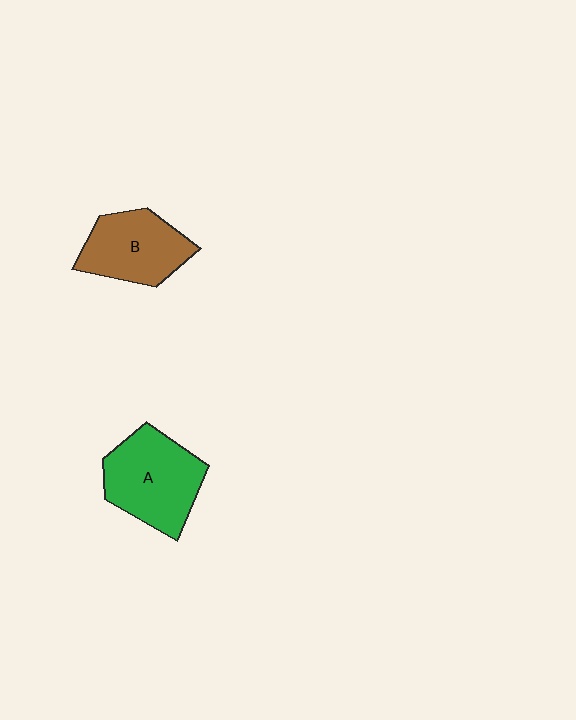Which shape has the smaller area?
Shape B (brown).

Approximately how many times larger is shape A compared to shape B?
Approximately 1.2 times.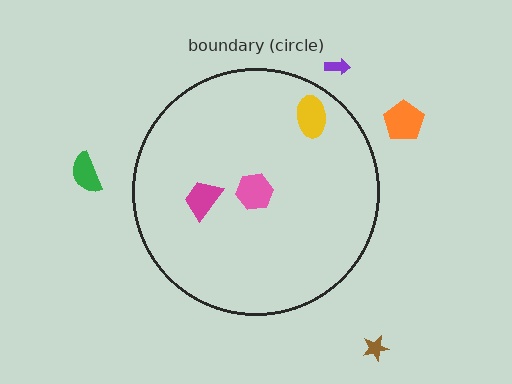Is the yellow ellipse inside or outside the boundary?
Inside.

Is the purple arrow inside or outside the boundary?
Outside.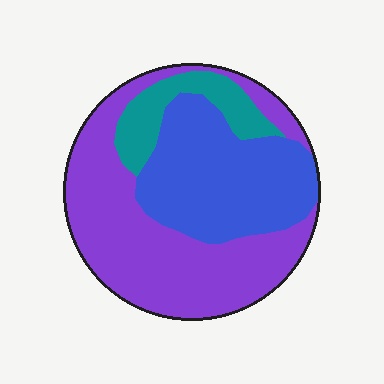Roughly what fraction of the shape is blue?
Blue takes up about three eighths (3/8) of the shape.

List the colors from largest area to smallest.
From largest to smallest: purple, blue, teal.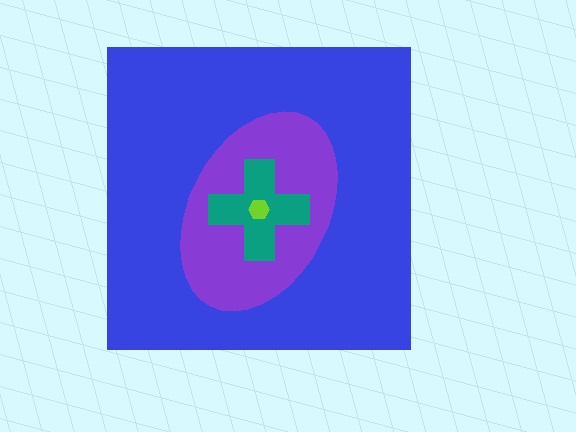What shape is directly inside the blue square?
The purple ellipse.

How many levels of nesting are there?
4.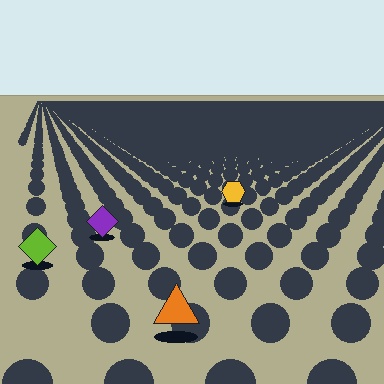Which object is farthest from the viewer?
The yellow hexagon is farthest from the viewer. It appears smaller and the ground texture around it is denser.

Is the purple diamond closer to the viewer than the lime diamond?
No. The lime diamond is closer — you can tell from the texture gradient: the ground texture is coarser near it.